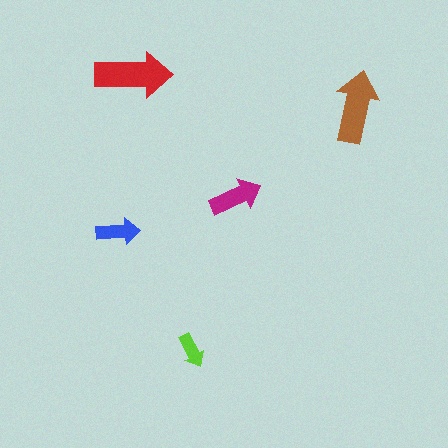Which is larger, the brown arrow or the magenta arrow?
The brown one.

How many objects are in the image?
There are 5 objects in the image.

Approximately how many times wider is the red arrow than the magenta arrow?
About 1.5 times wider.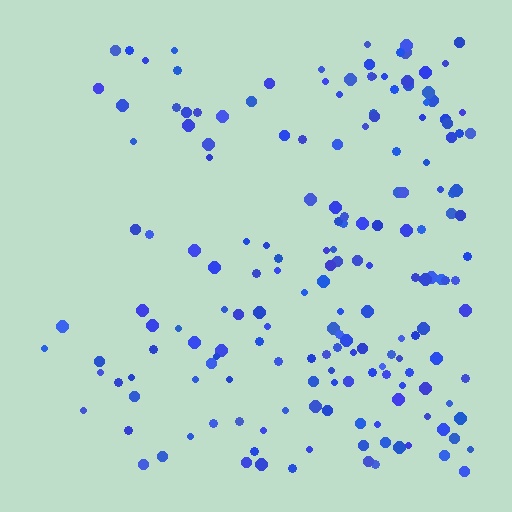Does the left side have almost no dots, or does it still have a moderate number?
Still a moderate number, just noticeably fewer than the right.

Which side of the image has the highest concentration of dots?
The right.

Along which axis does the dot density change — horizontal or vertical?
Horizontal.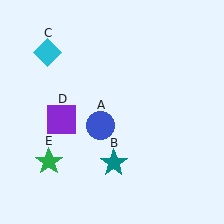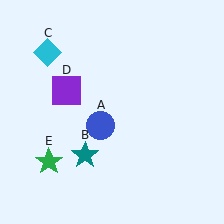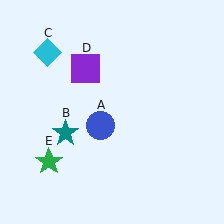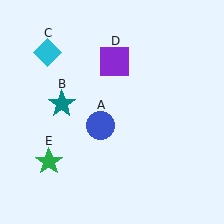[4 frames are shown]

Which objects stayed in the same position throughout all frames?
Blue circle (object A) and cyan diamond (object C) and green star (object E) remained stationary.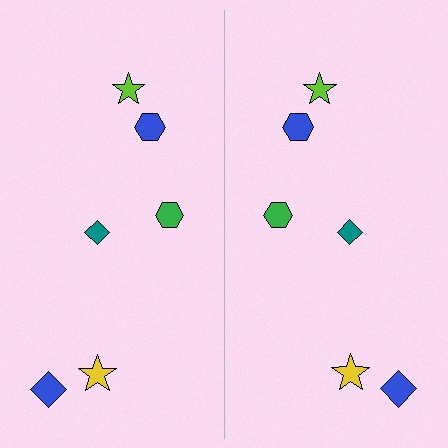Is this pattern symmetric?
Yes, this pattern has bilateral (reflection) symmetry.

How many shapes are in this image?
There are 12 shapes in this image.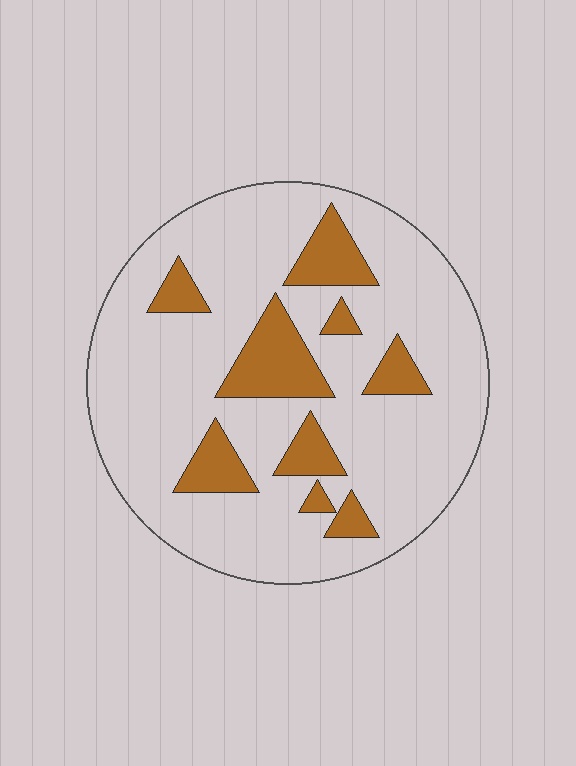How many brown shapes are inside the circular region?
9.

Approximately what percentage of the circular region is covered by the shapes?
Approximately 20%.